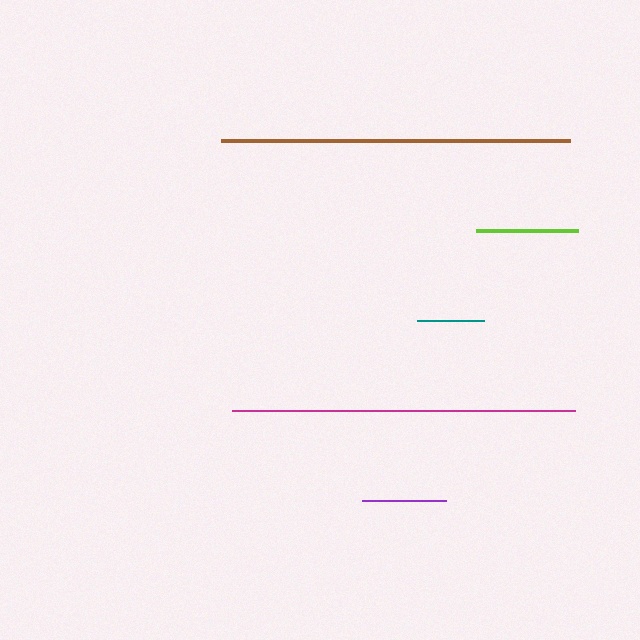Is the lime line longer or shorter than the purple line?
The lime line is longer than the purple line.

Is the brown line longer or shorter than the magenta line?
The brown line is longer than the magenta line.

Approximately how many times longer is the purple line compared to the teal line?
The purple line is approximately 1.3 times the length of the teal line.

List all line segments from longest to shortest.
From longest to shortest: brown, magenta, lime, purple, teal.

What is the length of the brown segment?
The brown segment is approximately 349 pixels long.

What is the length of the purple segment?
The purple segment is approximately 84 pixels long.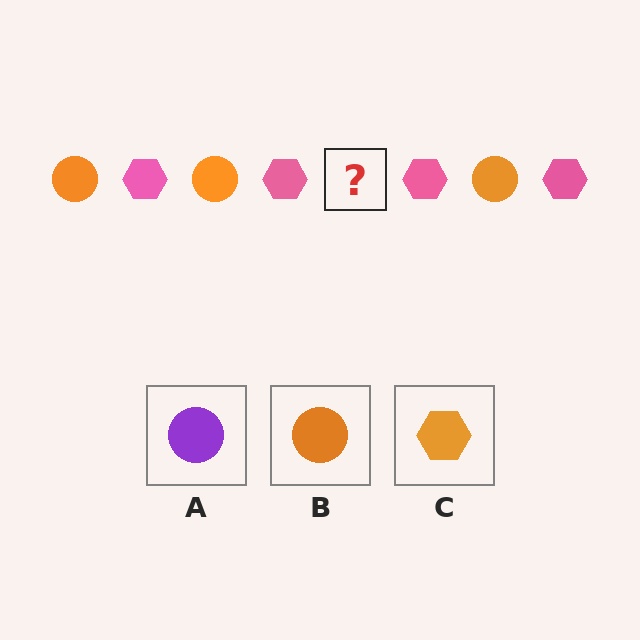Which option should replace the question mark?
Option B.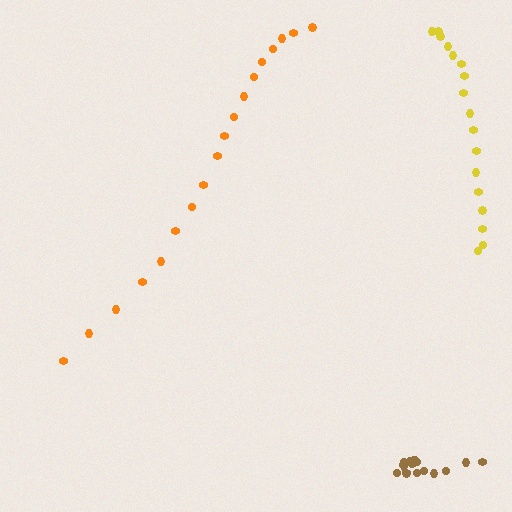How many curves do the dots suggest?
There are 3 distinct paths.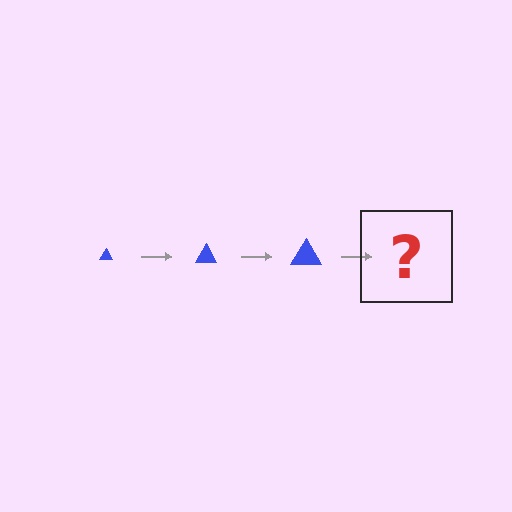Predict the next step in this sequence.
The next step is a blue triangle, larger than the previous one.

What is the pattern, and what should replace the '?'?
The pattern is that the triangle gets progressively larger each step. The '?' should be a blue triangle, larger than the previous one.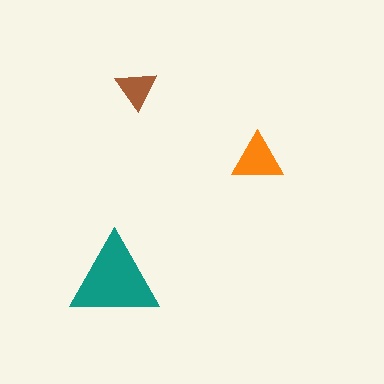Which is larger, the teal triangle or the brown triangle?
The teal one.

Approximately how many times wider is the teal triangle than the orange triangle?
About 1.5 times wider.